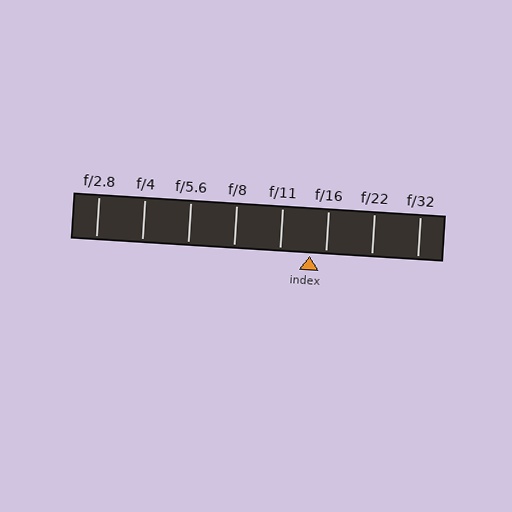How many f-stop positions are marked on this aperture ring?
There are 8 f-stop positions marked.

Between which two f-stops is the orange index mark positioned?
The index mark is between f/11 and f/16.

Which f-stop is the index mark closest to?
The index mark is closest to f/16.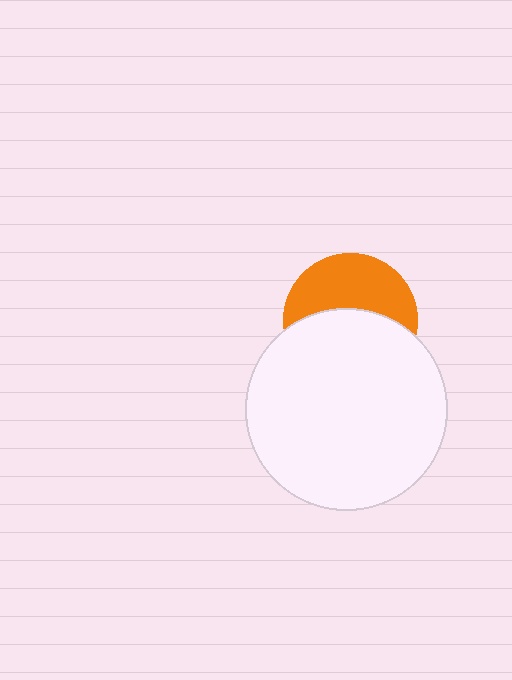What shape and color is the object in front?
The object in front is a white circle.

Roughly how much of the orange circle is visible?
About half of it is visible (roughly 46%).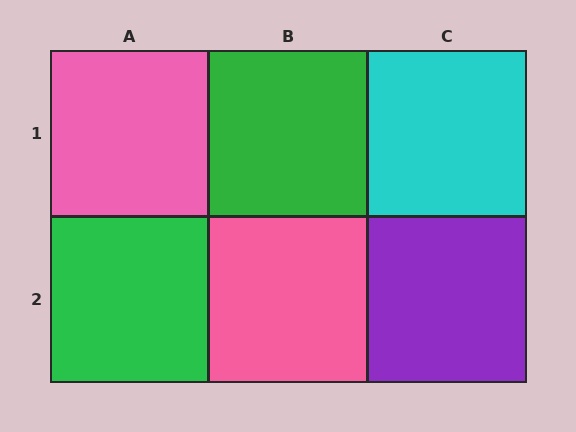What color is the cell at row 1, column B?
Green.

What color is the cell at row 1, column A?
Pink.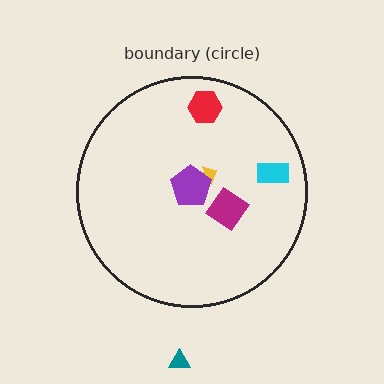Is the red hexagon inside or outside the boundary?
Inside.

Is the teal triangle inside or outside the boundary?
Outside.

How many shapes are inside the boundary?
5 inside, 1 outside.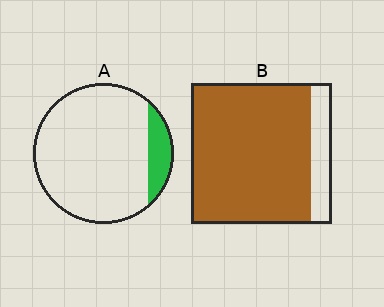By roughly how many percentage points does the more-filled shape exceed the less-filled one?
By roughly 70 percentage points (B over A).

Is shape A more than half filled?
No.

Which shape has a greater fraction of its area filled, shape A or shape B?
Shape B.